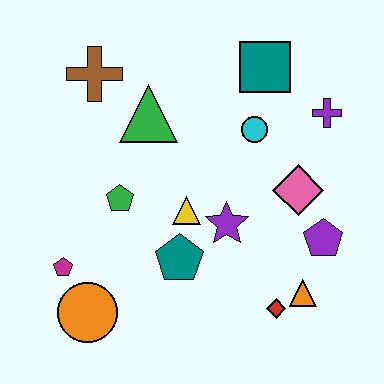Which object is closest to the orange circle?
The magenta pentagon is closest to the orange circle.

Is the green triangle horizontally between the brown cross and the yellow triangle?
Yes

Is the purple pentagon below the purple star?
Yes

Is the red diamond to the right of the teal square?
Yes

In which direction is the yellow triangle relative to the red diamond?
The yellow triangle is above the red diamond.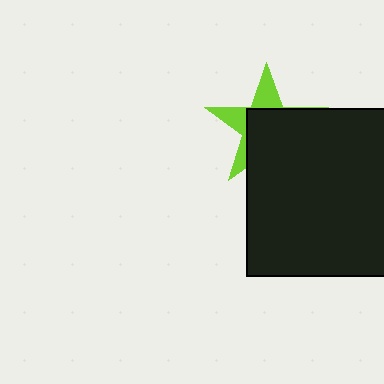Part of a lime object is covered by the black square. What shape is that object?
It is a star.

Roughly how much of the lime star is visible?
A small part of it is visible (roughly 35%).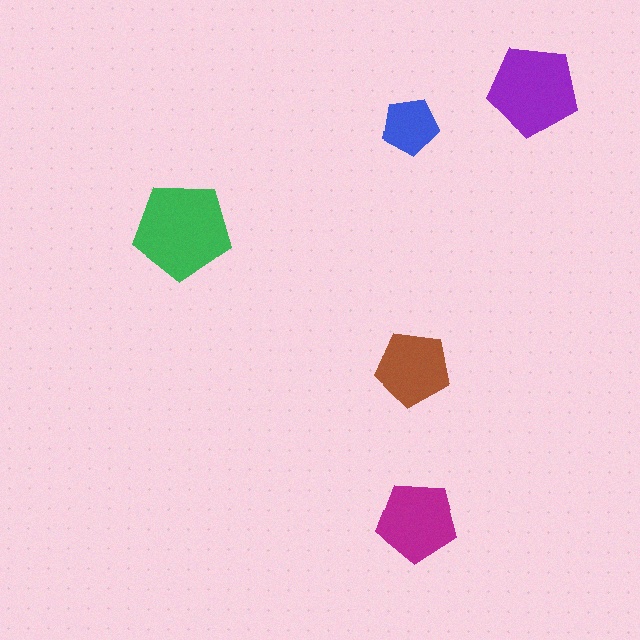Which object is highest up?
The purple pentagon is topmost.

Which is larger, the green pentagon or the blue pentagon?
The green one.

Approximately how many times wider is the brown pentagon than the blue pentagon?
About 1.5 times wider.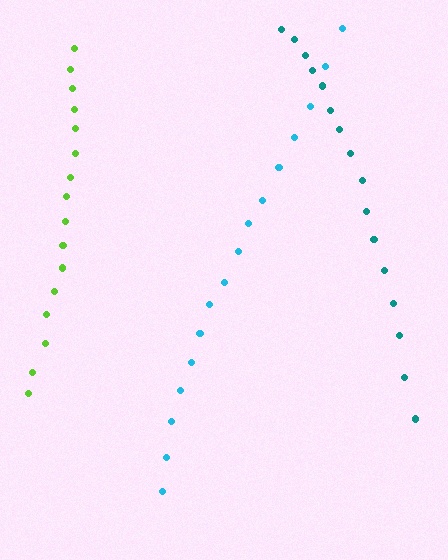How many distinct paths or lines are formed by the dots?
There are 3 distinct paths.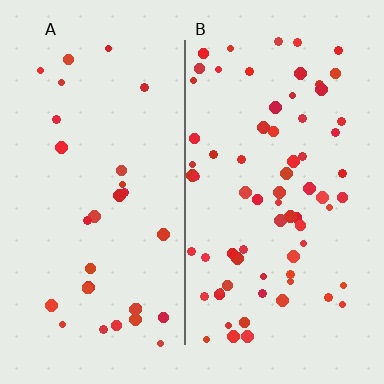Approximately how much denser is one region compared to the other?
Approximately 2.3× — region B over region A.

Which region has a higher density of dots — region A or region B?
B (the right).